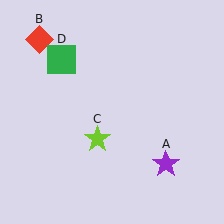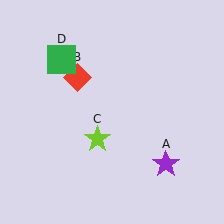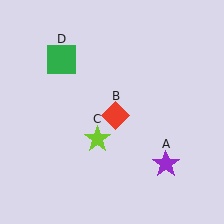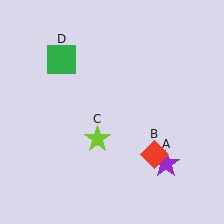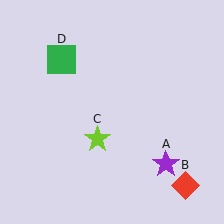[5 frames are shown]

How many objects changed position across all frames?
1 object changed position: red diamond (object B).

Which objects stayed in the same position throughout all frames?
Purple star (object A) and lime star (object C) and green square (object D) remained stationary.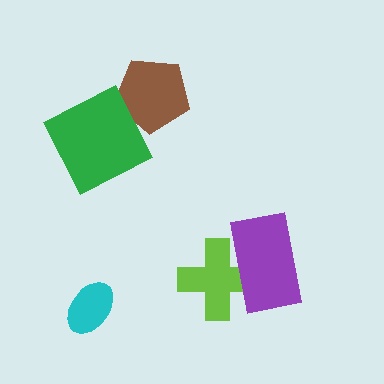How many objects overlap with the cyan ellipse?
0 objects overlap with the cyan ellipse.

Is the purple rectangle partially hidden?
No, no other shape covers it.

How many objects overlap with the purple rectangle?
1 object overlaps with the purple rectangle.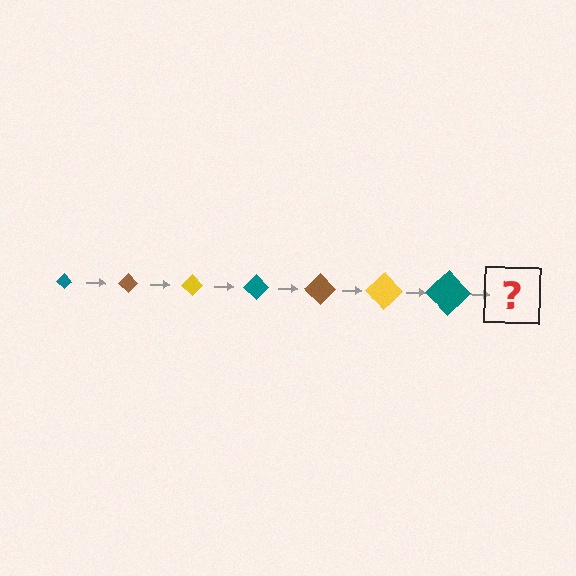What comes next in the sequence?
The next element should be a brown diamond, larger than the previous one.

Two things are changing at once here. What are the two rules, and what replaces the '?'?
The two rules are that the diamond grows larger each step and the color cycles through teal, brown, and yellow. The '?' should be a brown diamond, larger than the previous one.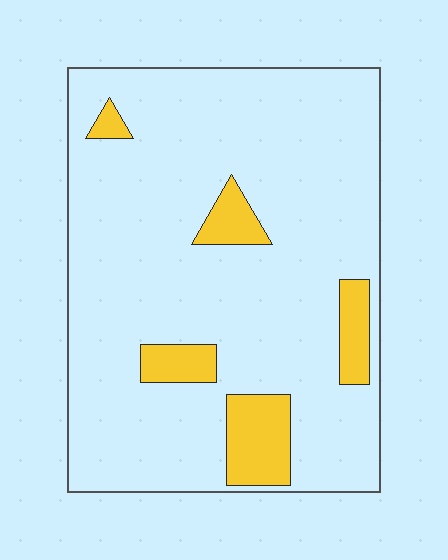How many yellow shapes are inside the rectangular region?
5.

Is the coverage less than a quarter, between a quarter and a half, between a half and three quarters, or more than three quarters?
Less than a quarter.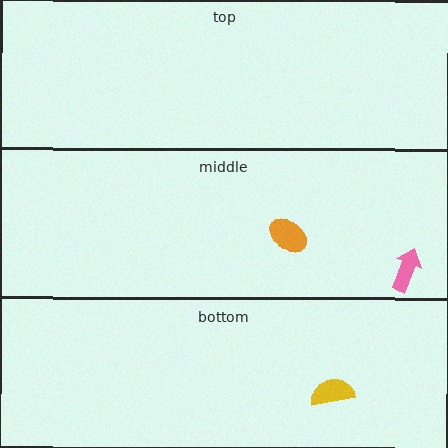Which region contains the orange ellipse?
The middle region.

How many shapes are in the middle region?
2.